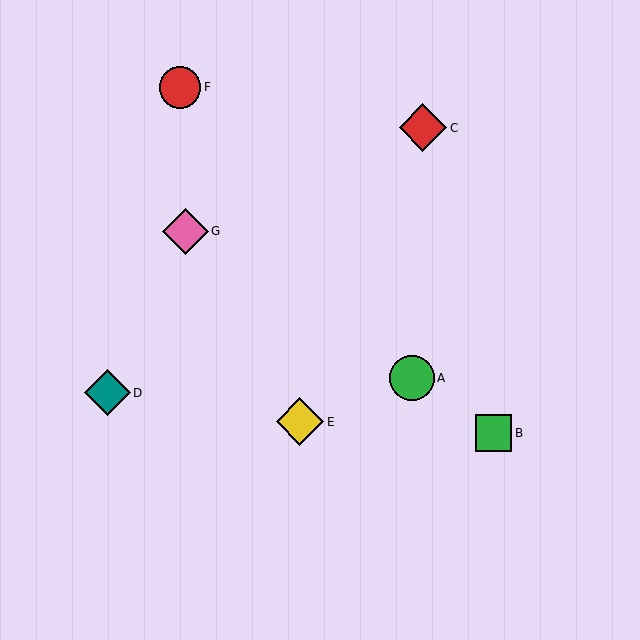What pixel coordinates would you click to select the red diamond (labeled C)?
Click at (423, 128) to select the red diamond C.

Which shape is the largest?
The yellow diamond (labeled E) is the largest.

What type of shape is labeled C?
Shape C is a red diamond.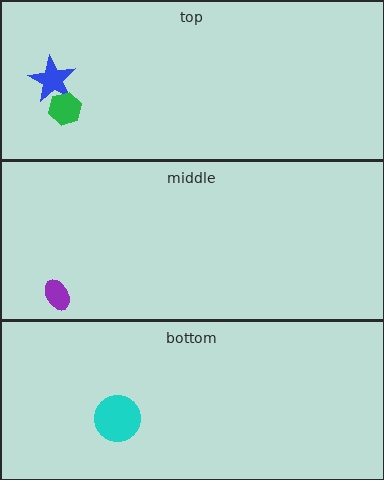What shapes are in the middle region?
The purple ellipse.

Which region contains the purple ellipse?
The middle region.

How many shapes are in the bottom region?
1.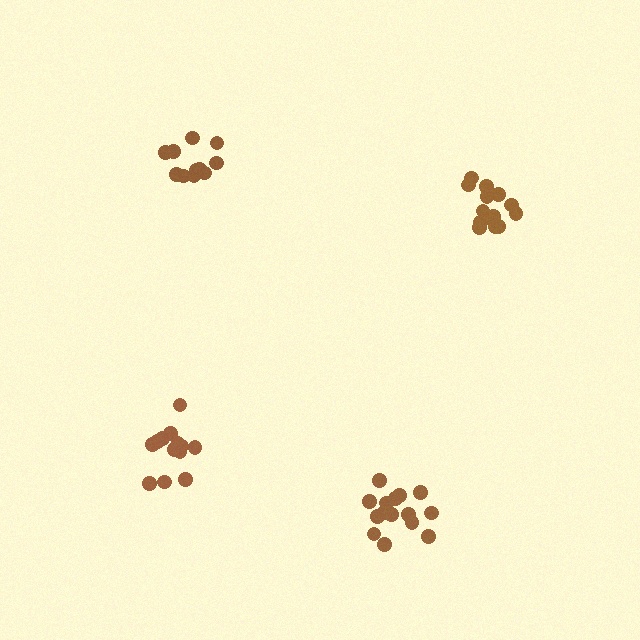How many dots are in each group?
Group 1: 11 dots, Group 2: 15 dots, Group 3: 14 dots, Group 4: 13 dots (53 total).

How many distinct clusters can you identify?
There are 4 distinct clusters.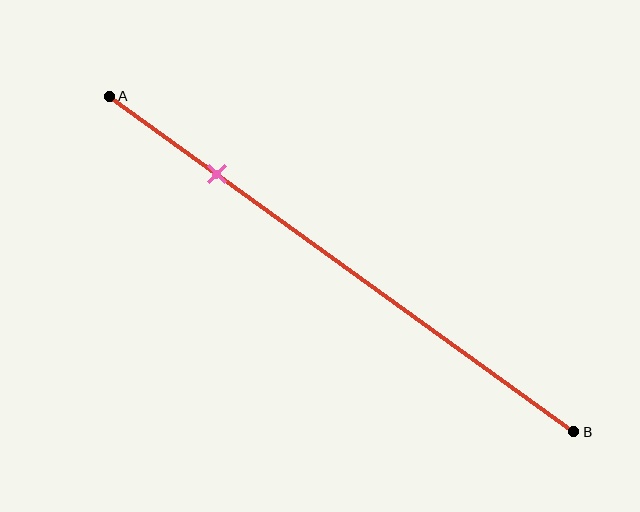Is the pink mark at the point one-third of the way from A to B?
No, the mark is at about 25% from A, not at the 33% one-third point.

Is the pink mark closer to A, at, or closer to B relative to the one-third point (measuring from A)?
The pink mark is closer to point A than the one-third point of segment AB.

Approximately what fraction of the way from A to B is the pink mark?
The pink mark is approximately 25% of the way from A to B.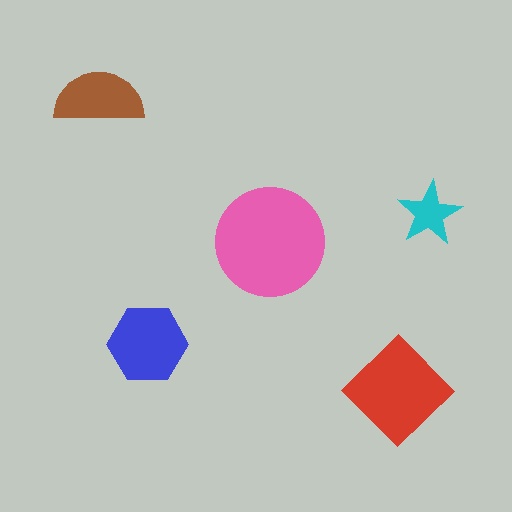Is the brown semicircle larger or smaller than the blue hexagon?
Smaller.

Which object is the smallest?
The cyan star.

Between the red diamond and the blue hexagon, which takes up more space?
The red diamond.